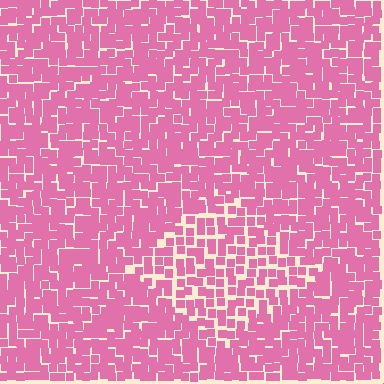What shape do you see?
I see a diamond.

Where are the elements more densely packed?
The elements are more densely packed outside the diamond boundary.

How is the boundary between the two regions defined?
The boundary is defined by a change in element density (approximately 1.5x ratio). All elements are the same color, size, and shape.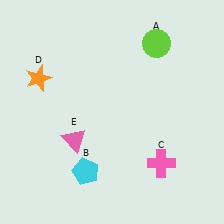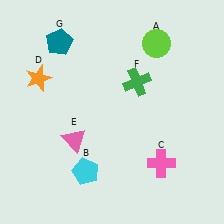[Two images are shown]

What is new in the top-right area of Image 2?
A green cross (F) was added in the top-right area of Image 2.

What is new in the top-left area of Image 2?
A teal pentagon (G) was added in the top-left area of Image 2.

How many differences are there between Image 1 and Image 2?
There are 2 differences between the two images.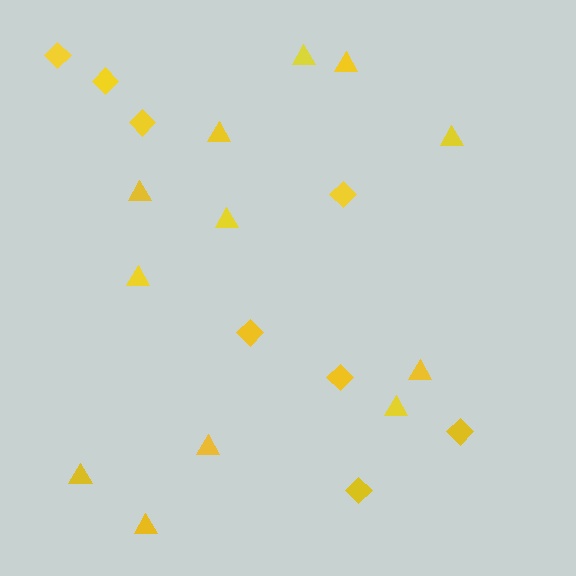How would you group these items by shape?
There are 2 groups: one group of triangles (12) and one group of diamonds (8).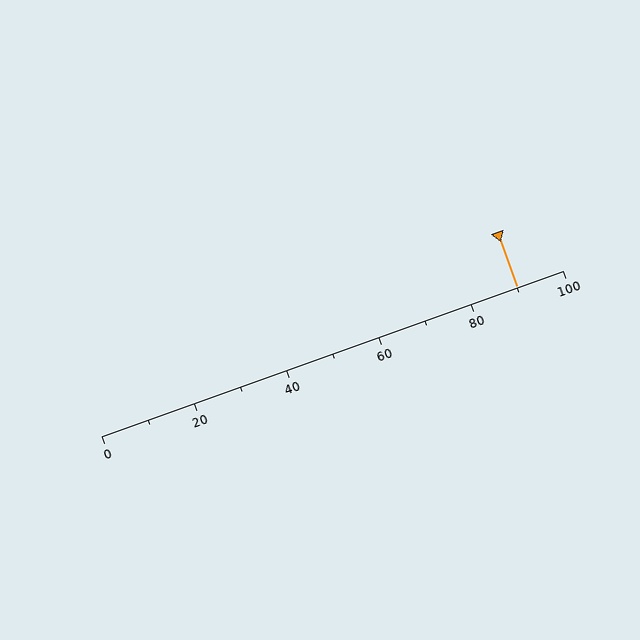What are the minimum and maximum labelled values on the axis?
The axis runs from 0 to 100.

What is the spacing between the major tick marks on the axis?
The major ticks are spaced 20 apart.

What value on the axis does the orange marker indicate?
The marker indicates approximately 90.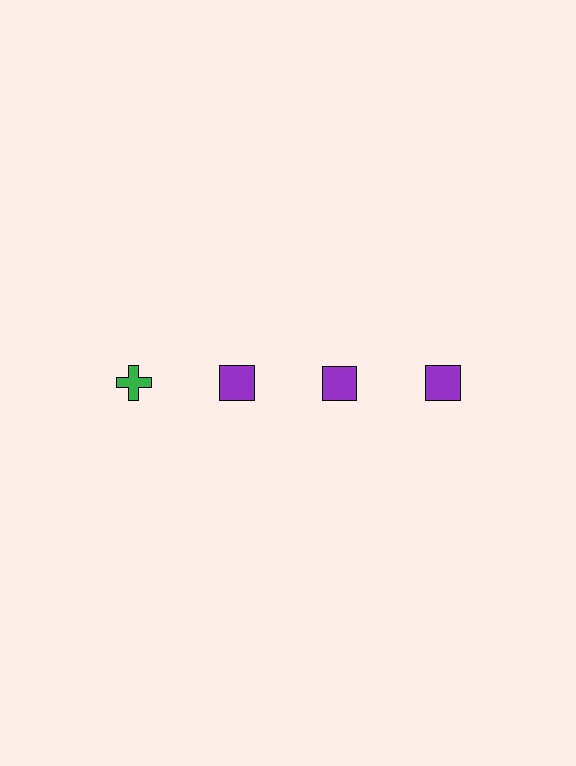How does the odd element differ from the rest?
It differs in both color (green instead of purple) and shape (cross instead of square).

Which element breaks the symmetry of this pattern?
The green cross in the top row, leftmost column breaks the symmetry. All other shapes are purple squares.